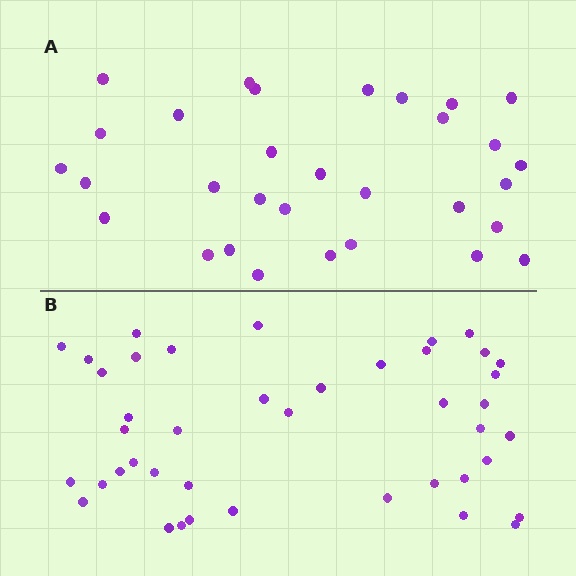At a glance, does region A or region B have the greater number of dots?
Region B (the bottom region) has more dots.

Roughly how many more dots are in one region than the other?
Region B has roughly 12 or so more dots than region A.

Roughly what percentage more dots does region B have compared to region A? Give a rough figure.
About 35% more.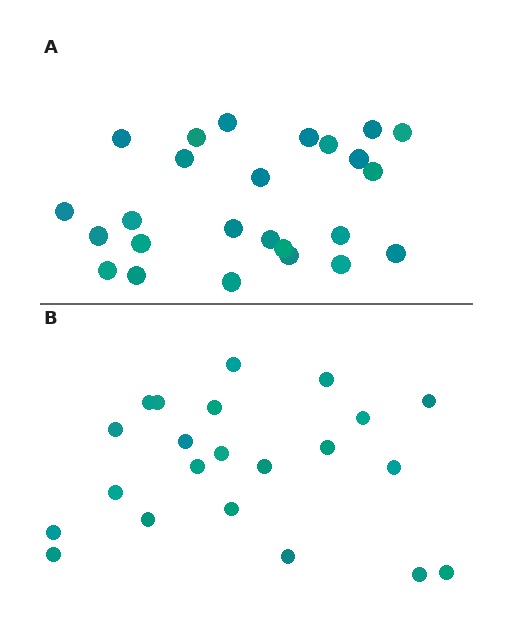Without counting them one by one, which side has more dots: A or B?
Region A (the top region) has more dots.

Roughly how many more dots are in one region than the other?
Region A has just a few more — roughly 2 or 3 more dots than region B.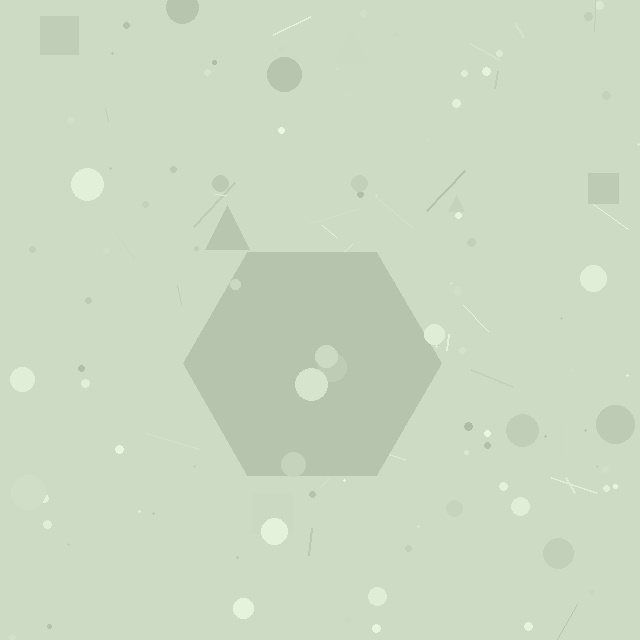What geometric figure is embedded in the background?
A hexagon is embedded in the background.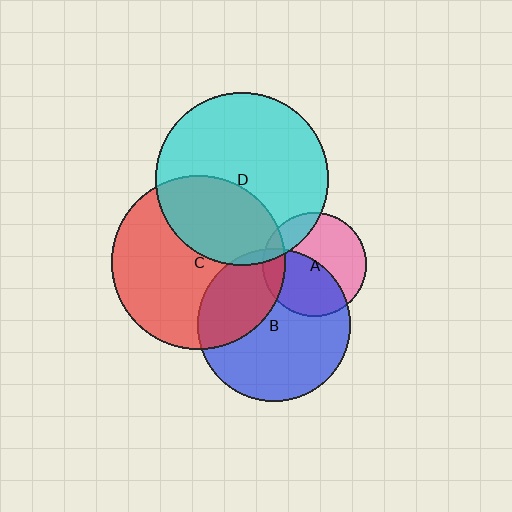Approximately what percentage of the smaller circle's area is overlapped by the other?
Approximately 35%.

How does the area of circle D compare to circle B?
Approximately 1.3 times.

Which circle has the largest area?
Circle C (red).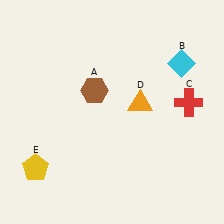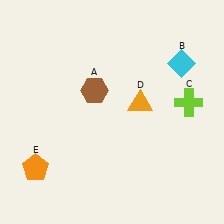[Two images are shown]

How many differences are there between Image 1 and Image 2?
There are 2 differences between the two images.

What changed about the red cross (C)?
In Image 1, C is red. In Image 2, it changed to lime.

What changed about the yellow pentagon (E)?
In Image 1, E is yellow. In Image 2, it changed to orange.